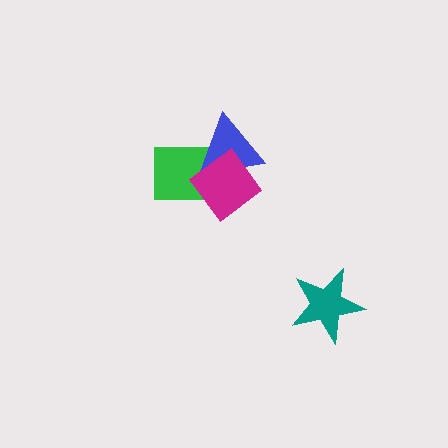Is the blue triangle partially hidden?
Yes, it is partially covered by another shape.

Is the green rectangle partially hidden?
Yes, it is partially covered by another shape.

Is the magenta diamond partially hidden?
No, no other shape covers it.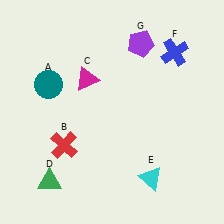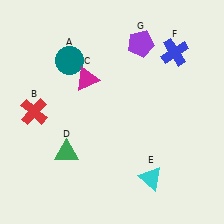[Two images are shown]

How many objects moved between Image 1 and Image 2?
3 objects moved between the two images.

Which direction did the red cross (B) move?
The red cross (B) moved up.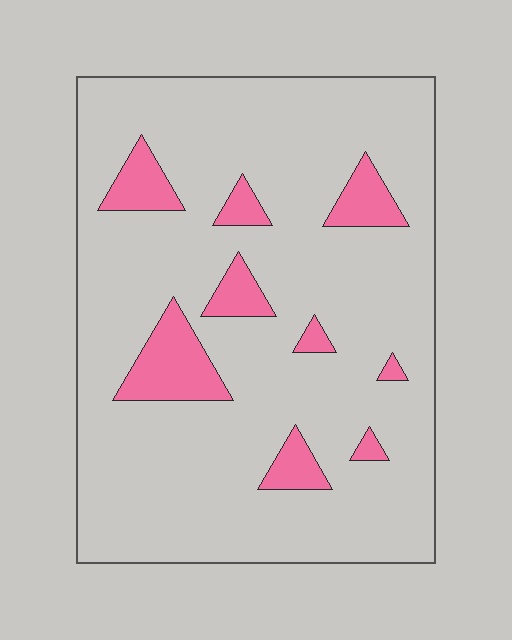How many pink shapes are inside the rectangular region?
9.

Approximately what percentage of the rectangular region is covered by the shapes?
Approximately 15%.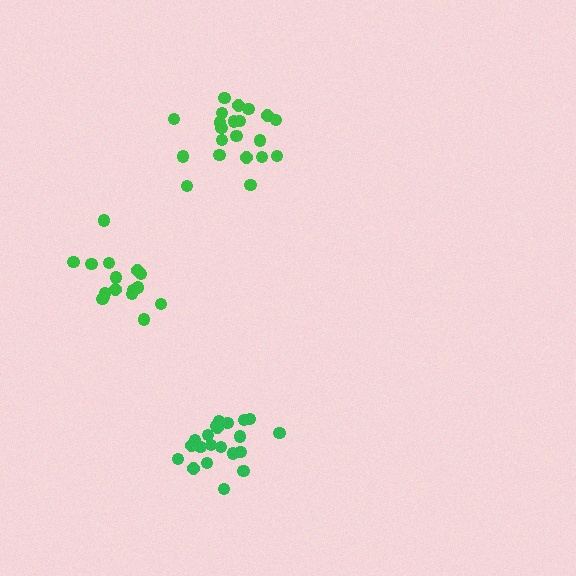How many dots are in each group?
Group 1: 16 dots, Group 2: 21 dots, Group 3: 21 dots (58 total).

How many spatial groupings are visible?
There are 3 spatial groupings.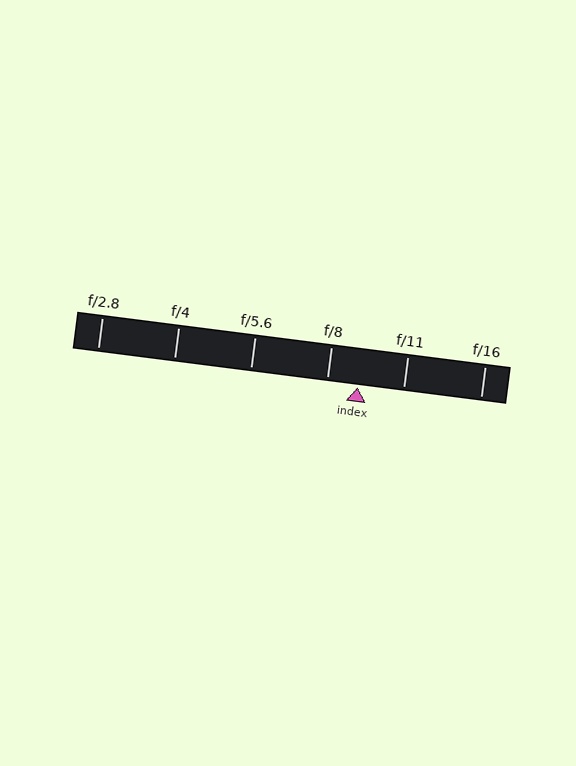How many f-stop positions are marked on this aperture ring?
There are 6 f-stop positions marked.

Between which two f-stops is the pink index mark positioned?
The index mark is between f/8 and f/11.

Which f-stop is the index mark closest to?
The index mark is closest to f/8.